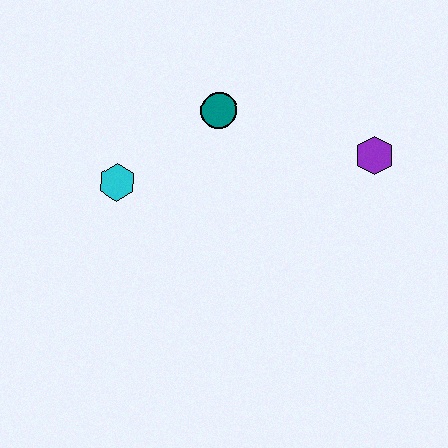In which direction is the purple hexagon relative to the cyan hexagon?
The purple hexagon is to the right of the cyan hexagon.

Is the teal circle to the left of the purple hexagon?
Yes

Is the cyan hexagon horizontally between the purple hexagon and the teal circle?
No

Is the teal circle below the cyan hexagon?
No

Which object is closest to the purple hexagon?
The teal circle is closest to the purple hexagon.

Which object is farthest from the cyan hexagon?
The purple hexagon is farthest from the cyan hexagon.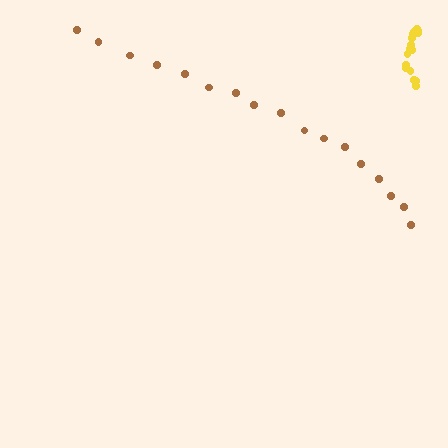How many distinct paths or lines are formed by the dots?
There are 2 distinct paths.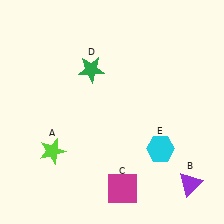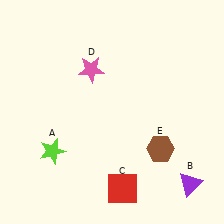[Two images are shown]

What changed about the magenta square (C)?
In Image 1, C is magenta. In Image 2, it changed to red.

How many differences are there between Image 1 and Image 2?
There are 3 differences between the two images.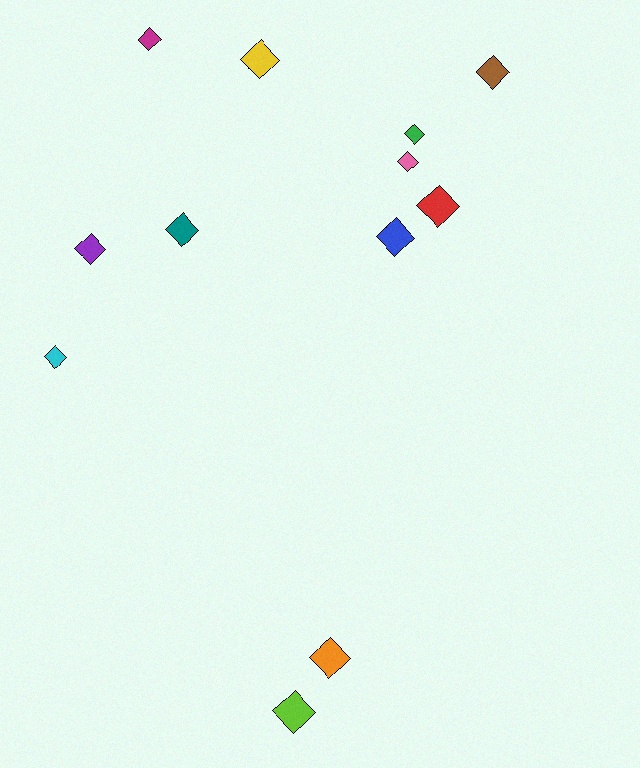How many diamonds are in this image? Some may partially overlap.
There are 12 diamonds.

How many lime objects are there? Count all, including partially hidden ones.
There is 1 lime object.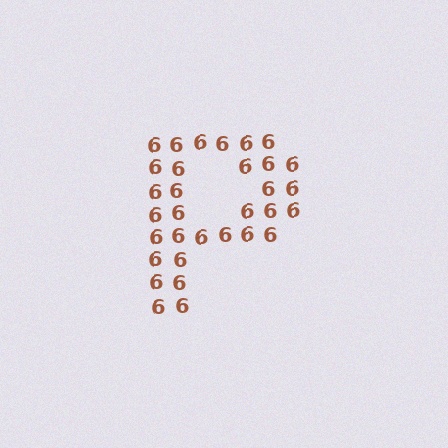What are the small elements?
The small elements are digit 6's.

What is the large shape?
The large shape is the letter P.